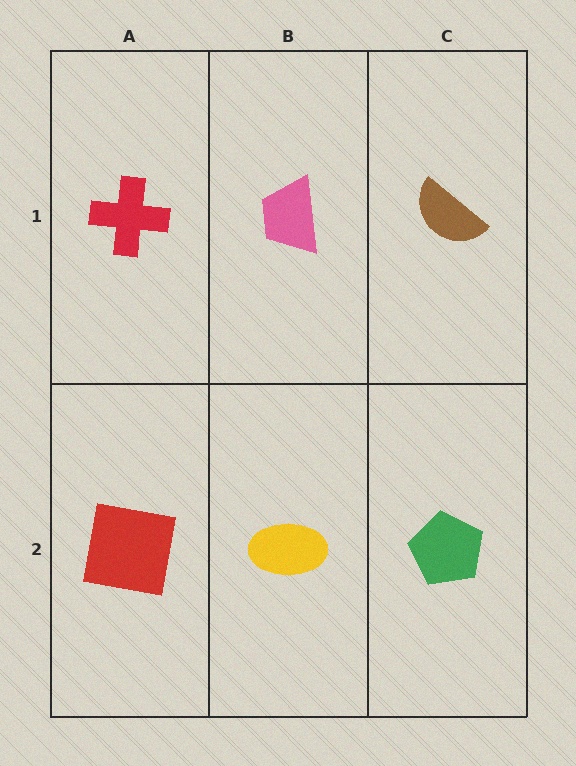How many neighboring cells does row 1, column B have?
3.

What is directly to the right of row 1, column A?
A pink trapezoid.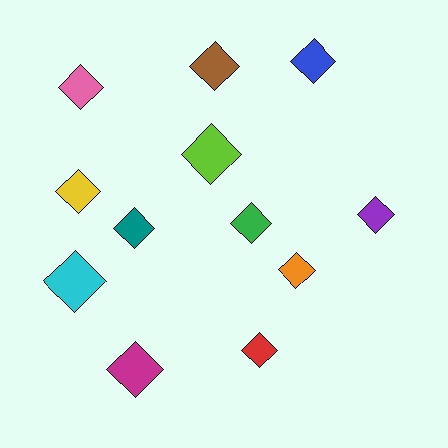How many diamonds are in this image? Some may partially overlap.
There are 12 diamonds.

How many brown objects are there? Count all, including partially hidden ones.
There is 1 brown object.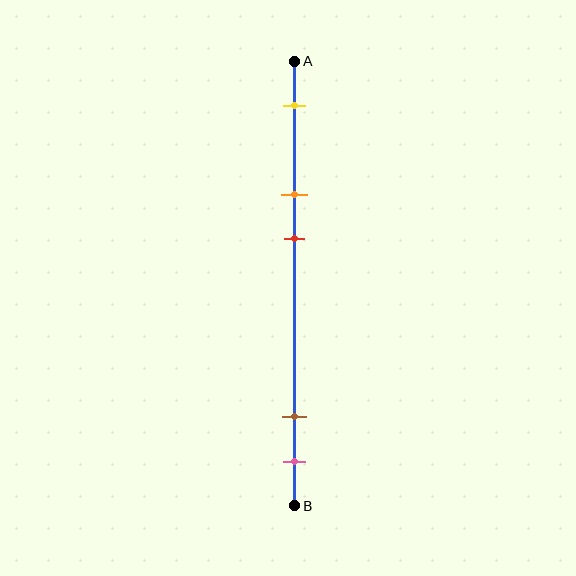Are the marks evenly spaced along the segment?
No, the marks are not evenly spaced.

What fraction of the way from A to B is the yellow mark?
The yellow mark is approximately 10% (0.1) of the way from A to B.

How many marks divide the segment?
There are 5 marks dividing the segment.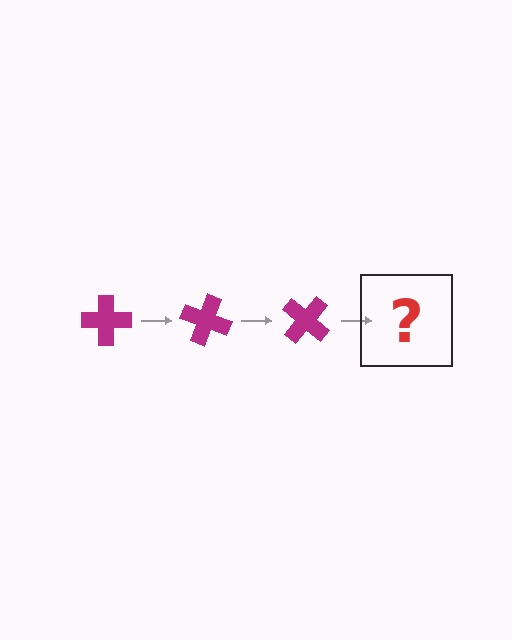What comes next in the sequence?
The next element should be a magenta cross rotated 60 degrees.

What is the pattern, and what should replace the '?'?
The pattern is that the cross rotates 20 degrees each step. The '?' should be a magenta cross rotated 60 degrees.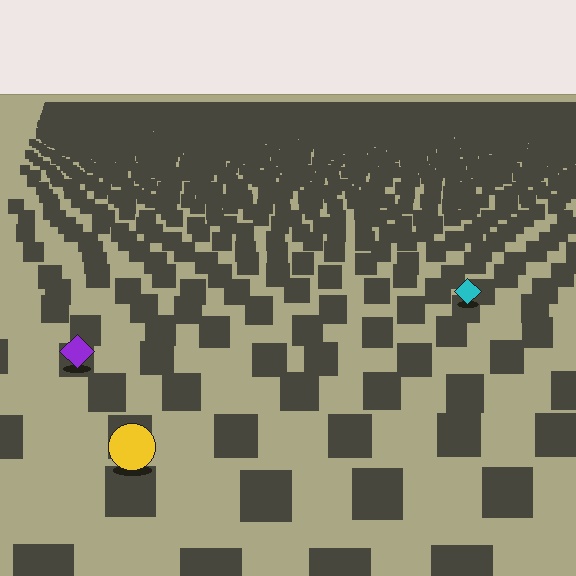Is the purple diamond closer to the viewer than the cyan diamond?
Yes. The purple diamond is closer — you can tell from the texture gradient: the ground texture is coarser near it.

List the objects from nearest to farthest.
From nearest to farthest: the yellow circle, the purple diamond, the cyan diamond.